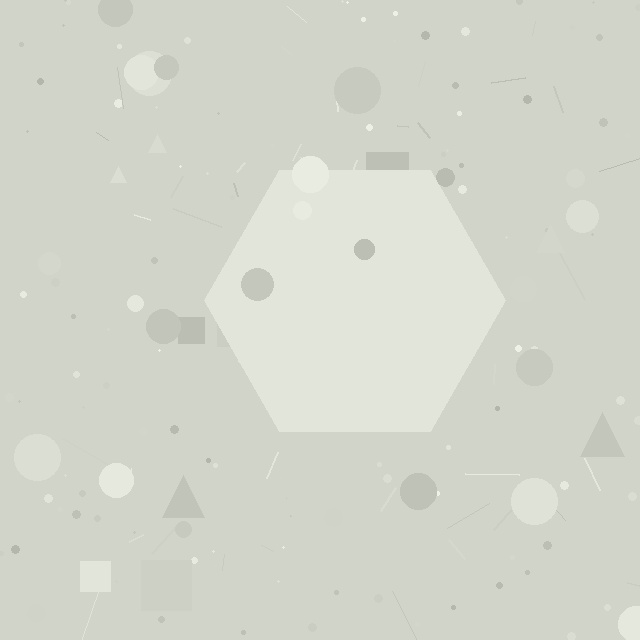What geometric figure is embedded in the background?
A hexagon is embedded in the background.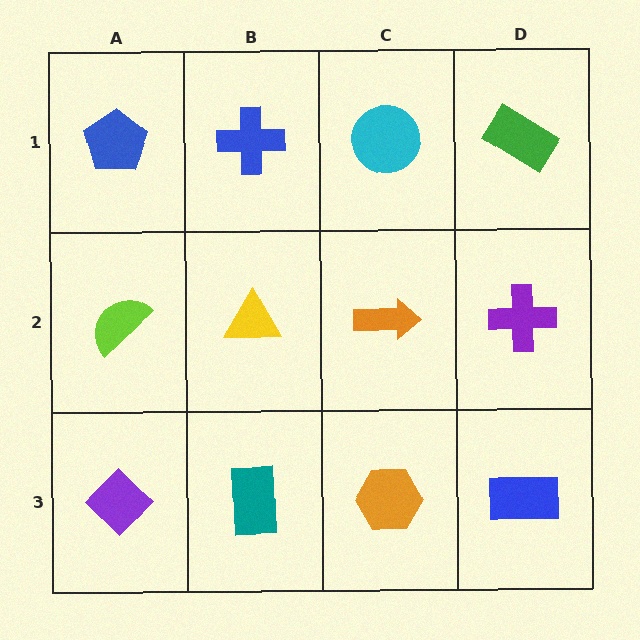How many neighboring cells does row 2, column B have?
4.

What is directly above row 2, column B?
A blue cross.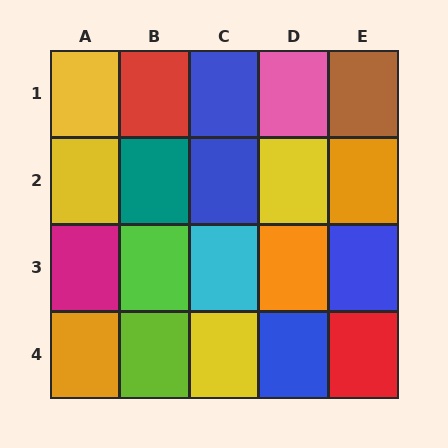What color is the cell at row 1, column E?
Brown.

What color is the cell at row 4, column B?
Lime.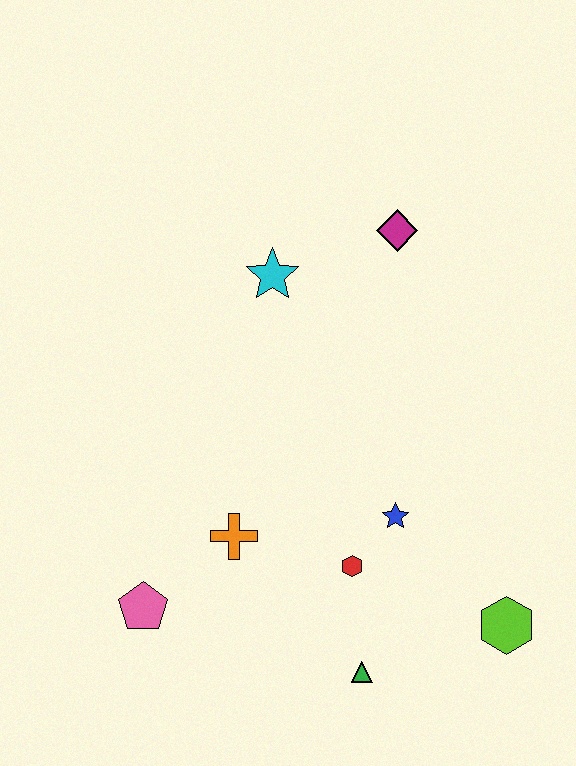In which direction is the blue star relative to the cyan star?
The blue star is below the cyan star.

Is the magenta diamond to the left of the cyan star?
No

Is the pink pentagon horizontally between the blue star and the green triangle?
No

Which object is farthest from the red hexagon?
The magenta diamond is farthest from the red hexagon.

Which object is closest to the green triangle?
The red hexagon is closest to the green triangle.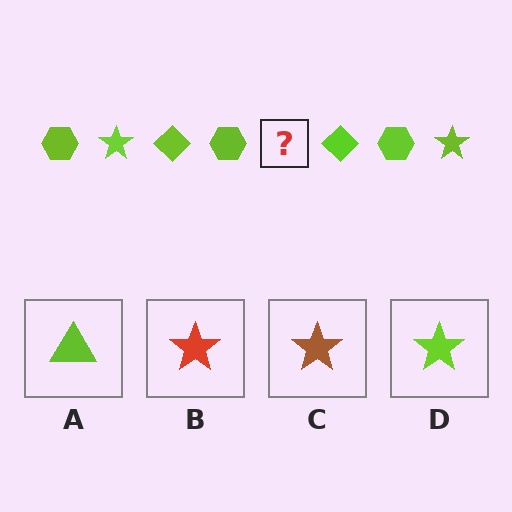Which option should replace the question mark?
Option D.